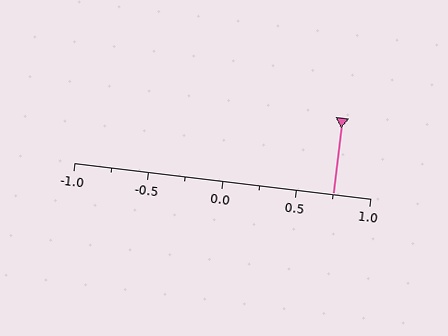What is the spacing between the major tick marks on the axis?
The major ticks are spaced 0.5 apart.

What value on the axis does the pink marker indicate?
The marker indicates approximately 0.75.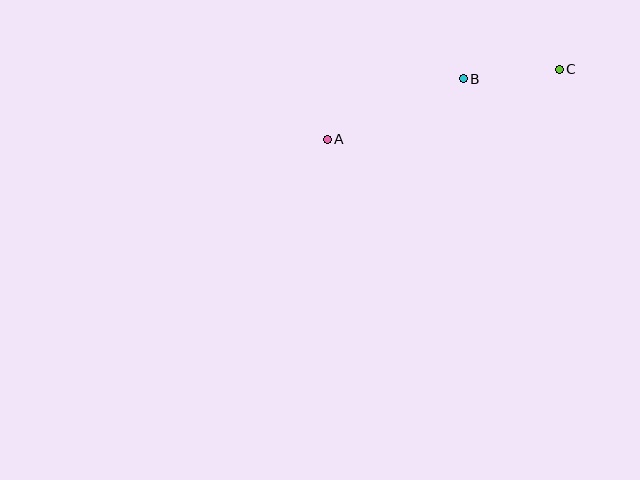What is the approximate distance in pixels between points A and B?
The distance between A and B is approximately 149 pixels.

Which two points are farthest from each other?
Points A and C are farthest from each other.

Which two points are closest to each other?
Points B and C are closest to each other.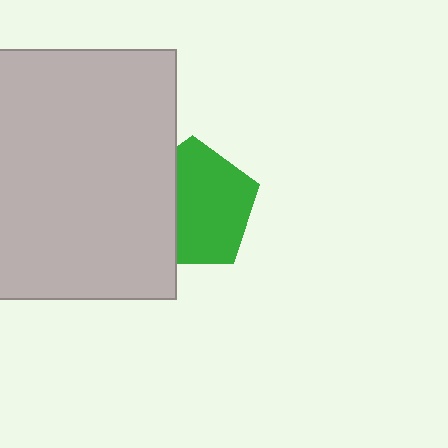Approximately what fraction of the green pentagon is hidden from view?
Roughly 35% of the green pentagon is hidden behind the light gray rectangle.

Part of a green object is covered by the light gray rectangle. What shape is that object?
It is a pentagon.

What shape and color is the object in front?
The object in front is a light gray rectangle.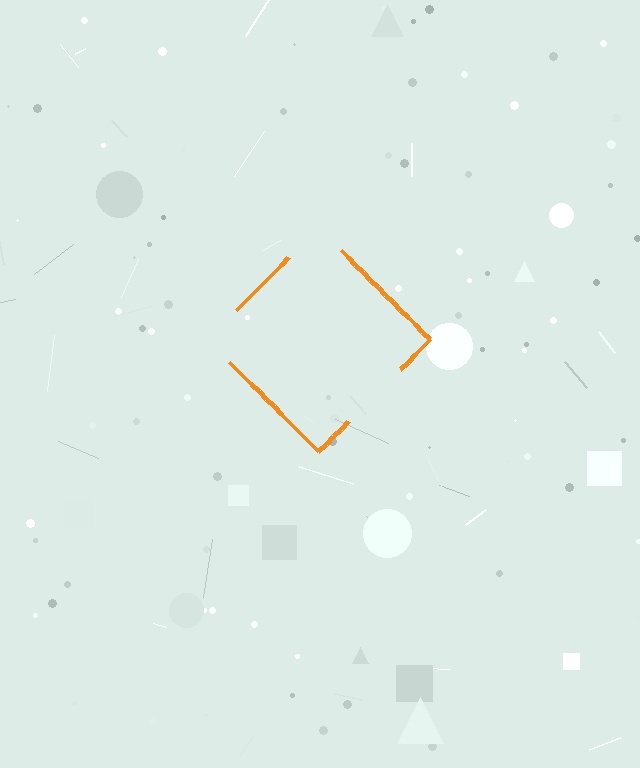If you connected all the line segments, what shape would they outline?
They would outline a diamond.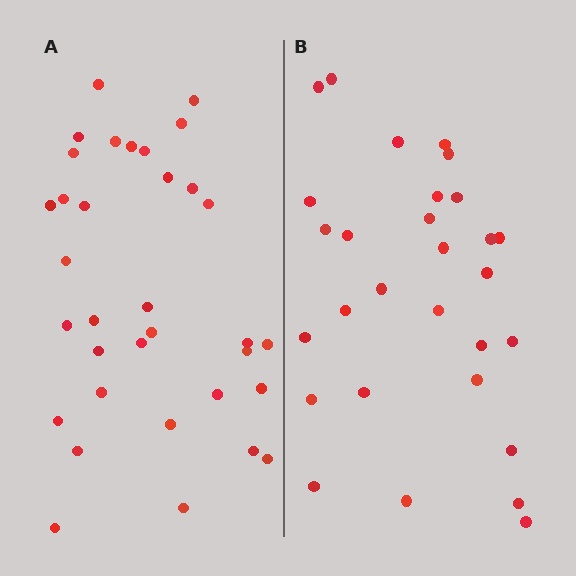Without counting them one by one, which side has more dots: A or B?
Region A (the left region) has more dots.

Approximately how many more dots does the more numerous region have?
Region A has about 5 more dots than region B.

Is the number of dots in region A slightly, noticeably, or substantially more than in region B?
Region A has only slightly more — the two regions are fairly close. The ratio is roughly 1.2 to 1.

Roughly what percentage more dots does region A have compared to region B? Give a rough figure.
About 15% more.